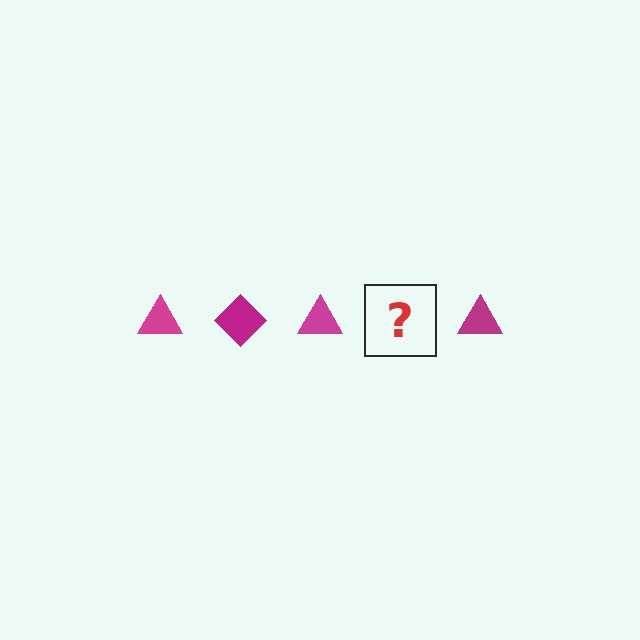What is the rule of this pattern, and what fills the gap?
The rule is that the pattern cycles through triangle, diamond shapes in magenta. The gap should be filled with a magenta diamond.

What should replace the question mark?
The question mark should be replaced with a magenta diamond.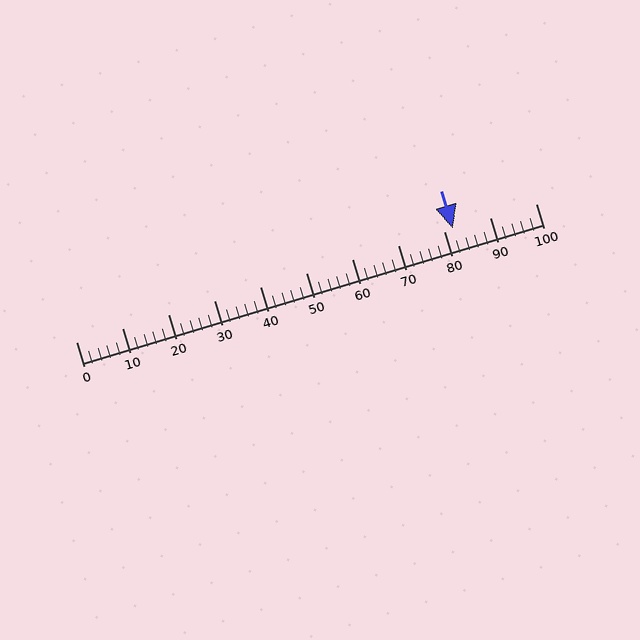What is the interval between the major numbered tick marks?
The major tick marks are spaced 10 units apart.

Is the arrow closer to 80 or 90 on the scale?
The arrow is closer to 80.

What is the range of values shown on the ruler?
The ruler shows values from 0 to 100.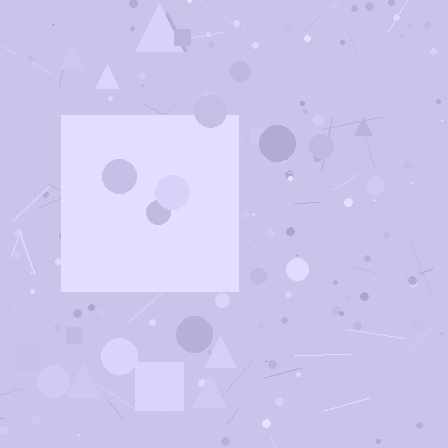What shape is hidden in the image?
A square is hidden in the image.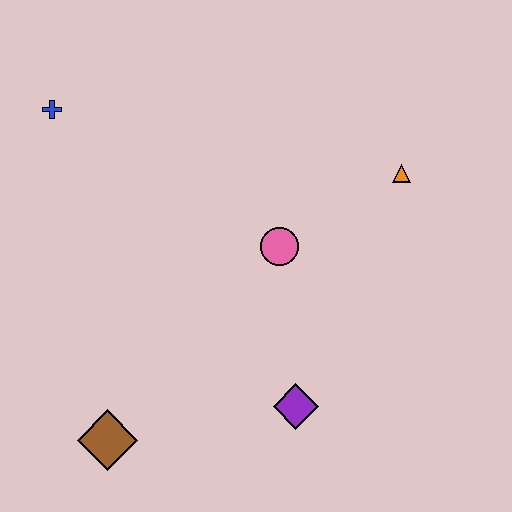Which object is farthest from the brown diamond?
The orange triangle is farthest from the brown diamond.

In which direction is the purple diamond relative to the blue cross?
The purple diamond is below the blue cross.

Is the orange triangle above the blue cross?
No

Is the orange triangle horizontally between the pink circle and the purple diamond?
No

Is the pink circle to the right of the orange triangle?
No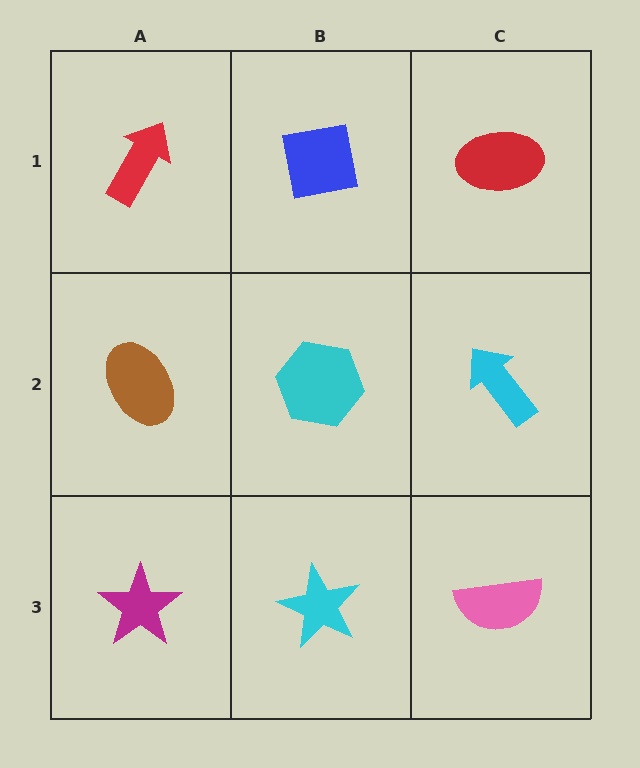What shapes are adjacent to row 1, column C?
A cyan arrow (row 2, column C), a blue square (row 1, column B).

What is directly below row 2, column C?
A pink semicircle.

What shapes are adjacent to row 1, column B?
A cyan hexagon (row 2, column B), a red arrow (row 1, column A), a red ellipse (row 1, column C).